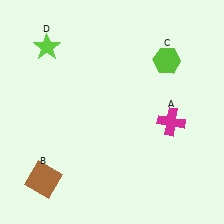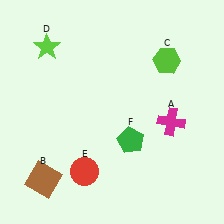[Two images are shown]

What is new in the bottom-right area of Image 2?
A green pentagon (F) was added in the bottom-right area of Image 2.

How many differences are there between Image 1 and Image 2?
There are 2 differences between the two images.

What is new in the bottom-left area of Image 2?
A red circle (E) was added in the bottom-left area of Image 2.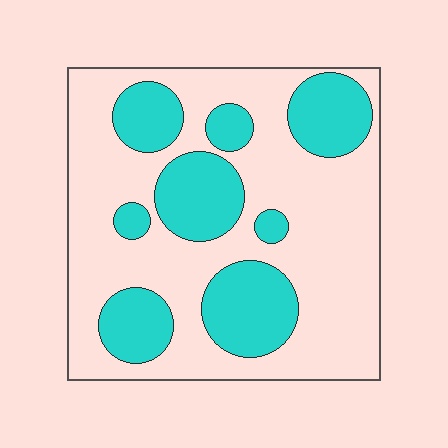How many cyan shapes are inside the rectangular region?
8.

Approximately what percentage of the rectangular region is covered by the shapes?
Approximately 35%.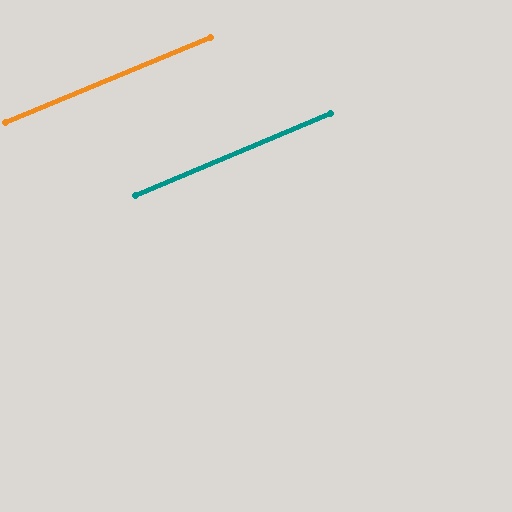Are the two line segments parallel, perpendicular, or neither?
Parallel — their directions differ by only 0.2°.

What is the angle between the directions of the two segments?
Approximately 0 degrees.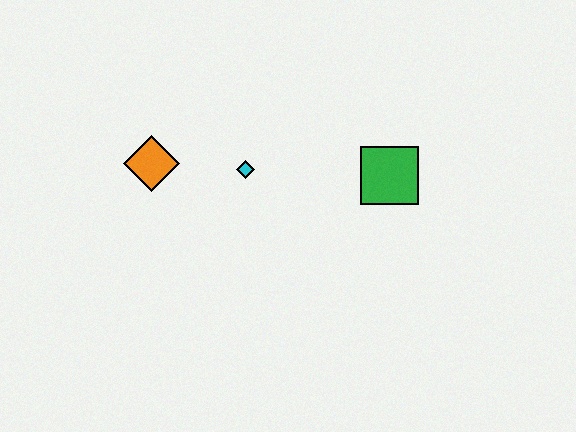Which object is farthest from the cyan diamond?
The green square is farthest from the cyan diamond.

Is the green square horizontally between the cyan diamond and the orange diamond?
No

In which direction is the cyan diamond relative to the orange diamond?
The cyan diamond is to the right of the orange diamond.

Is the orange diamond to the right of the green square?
No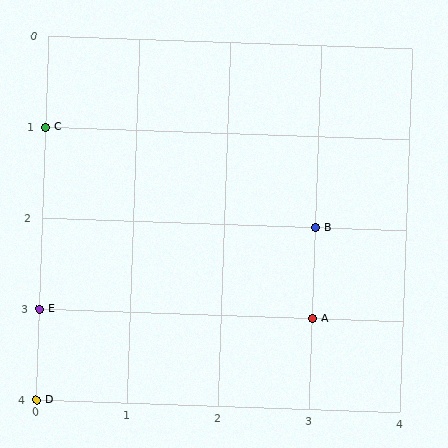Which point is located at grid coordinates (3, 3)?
Point A is at (3, 3).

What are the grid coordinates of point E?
Point E is at grid coordinates (0, 3).